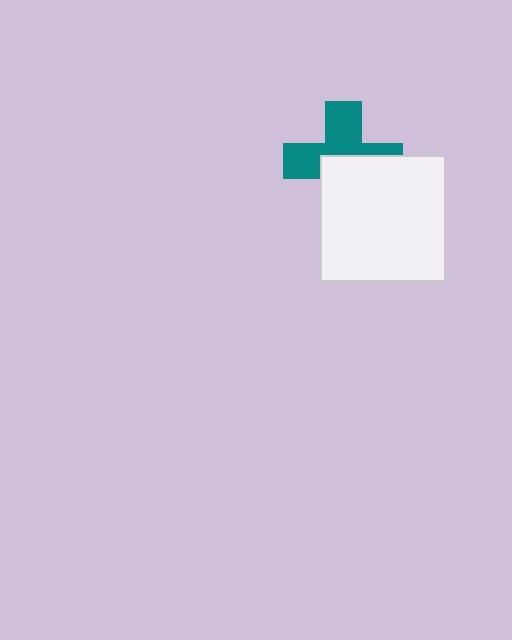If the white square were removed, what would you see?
You would see the complete teal cross.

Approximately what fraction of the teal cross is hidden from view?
Roughly 48% of the teal cross is hidden behind the white square.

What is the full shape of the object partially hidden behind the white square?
The partially hidden object is a teal cross.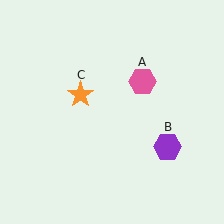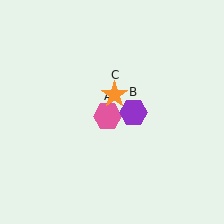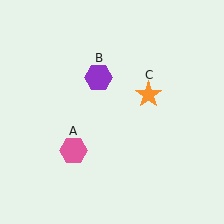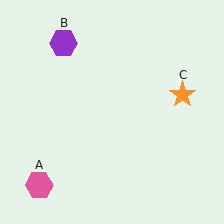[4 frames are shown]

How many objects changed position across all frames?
3 objects changed position: pink hexagon (object A), purple hexagon (object B), orange star (object C).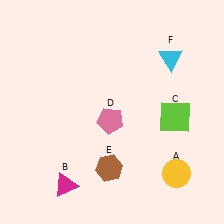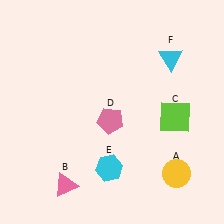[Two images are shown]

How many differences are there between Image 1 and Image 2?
There are 2 differences between the two images.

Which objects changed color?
B changed from magenta to pink. E changed from brown to cyan.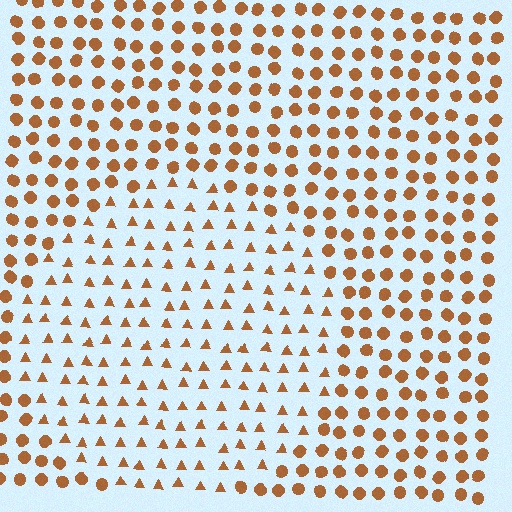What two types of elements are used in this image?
The image uses triangles inside the circle region and circles outside it.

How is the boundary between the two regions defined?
The boundary is defined by a change in element shape: triangles inside vs. circles outside. All elements share the same color and spacing.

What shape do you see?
I see a circle.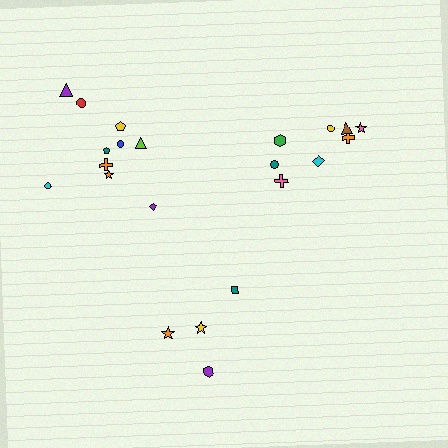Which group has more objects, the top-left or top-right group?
The top-left group.